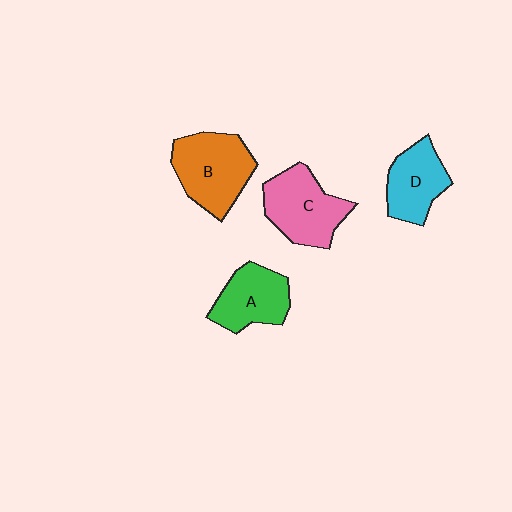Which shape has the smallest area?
Shape D (cyan).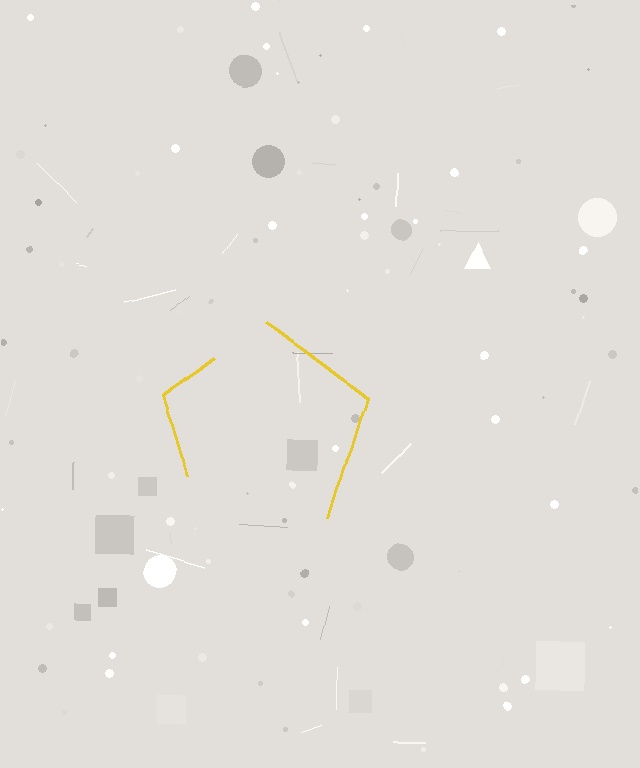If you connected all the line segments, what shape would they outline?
They would outline a pentagon.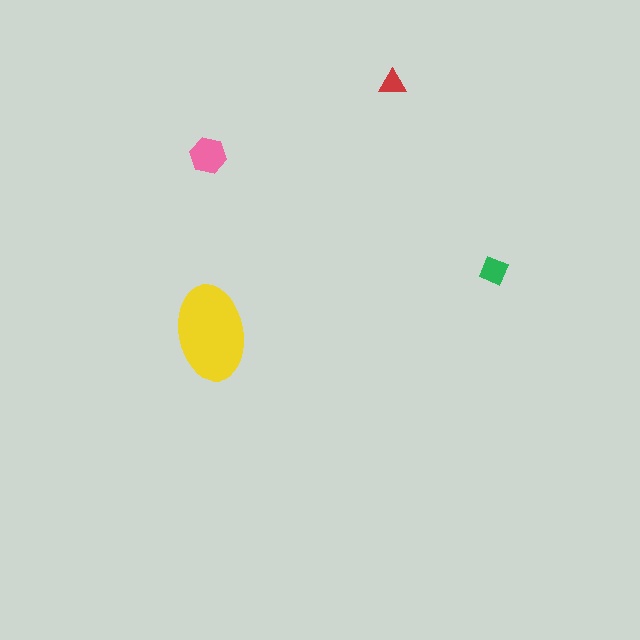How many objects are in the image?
There are 4 objects in the image.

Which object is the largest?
The yellow ellipse.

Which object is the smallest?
The red triangle.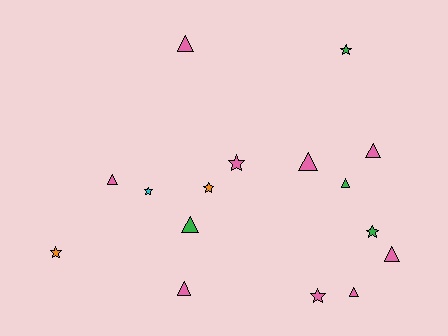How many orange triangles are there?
There are no orange triangles.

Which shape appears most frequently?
Triangle, with 9 objects.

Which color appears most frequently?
Pink, with 9 objects.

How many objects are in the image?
There are 16 objects.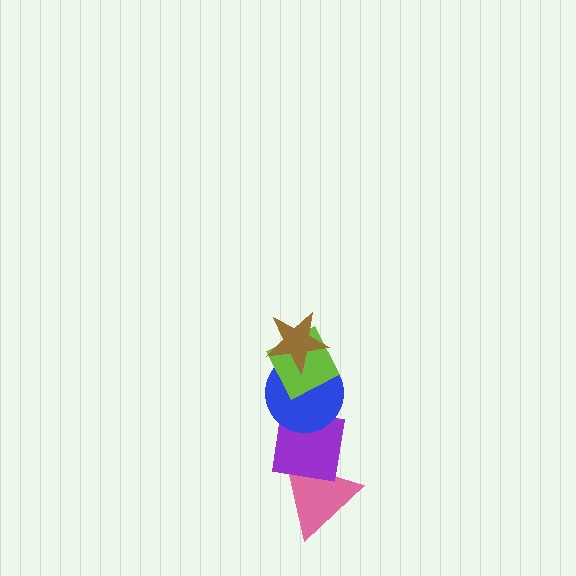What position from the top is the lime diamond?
The lime diamond is 2nd from the top.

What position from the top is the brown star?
The brown star is 1st from the top.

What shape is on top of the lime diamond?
The brown star is on top of the lime diamond.